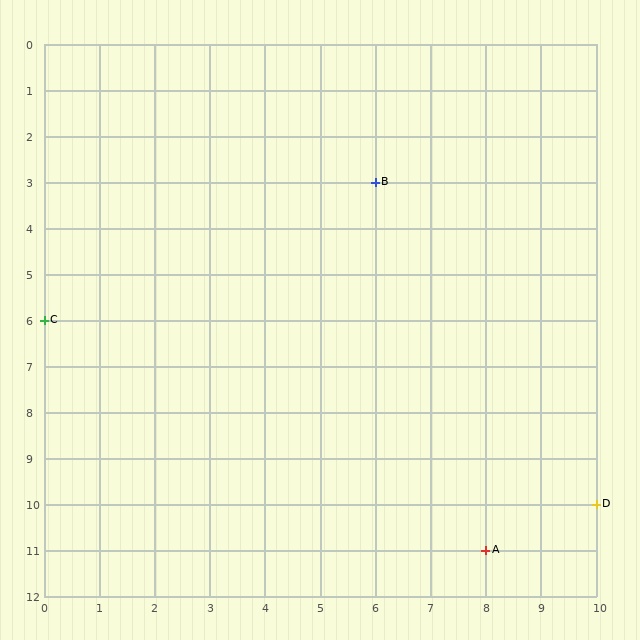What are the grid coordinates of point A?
Point A is at grid coordinates (8, 11).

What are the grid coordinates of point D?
Point D is at grid coordinates (10, 10).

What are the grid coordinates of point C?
Point C is at grid coordinates (0, 6).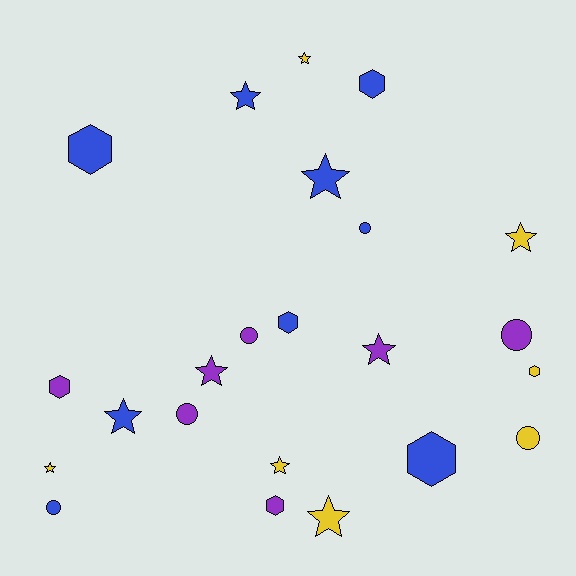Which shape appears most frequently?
Star, with 10 objects.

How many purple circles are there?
There are 3 purple circles.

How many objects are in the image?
There are 23 objects.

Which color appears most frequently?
Blue, with 9 objects.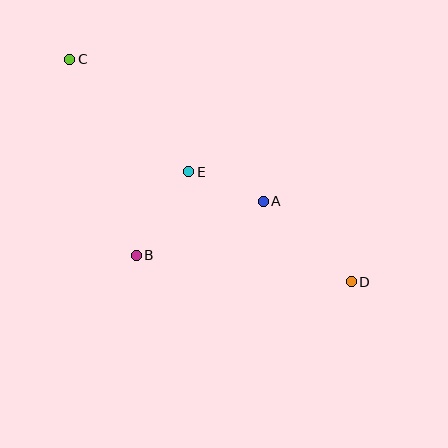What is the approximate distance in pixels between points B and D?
The distance between B and D is approximately 217 pixels.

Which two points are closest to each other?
Points A and E are closest to each other.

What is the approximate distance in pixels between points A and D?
The distance between A and D is approximately 119 pixels.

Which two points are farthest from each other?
Points C and D are farthest from each other.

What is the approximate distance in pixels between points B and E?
The distance between B and E is approximately 99 pixels.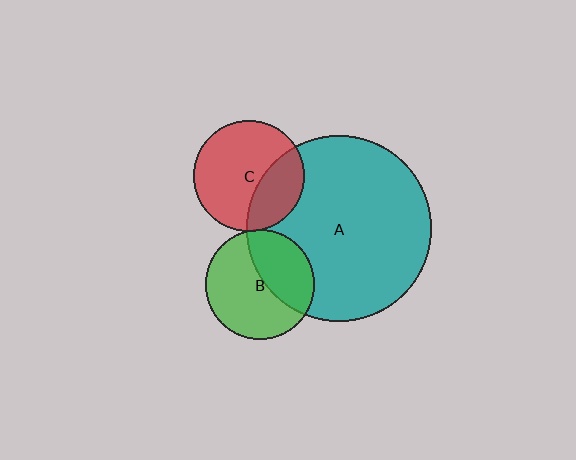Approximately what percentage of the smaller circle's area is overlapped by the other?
Approximately 40%.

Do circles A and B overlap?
Yes.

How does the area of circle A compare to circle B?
Approximately 2.9 times.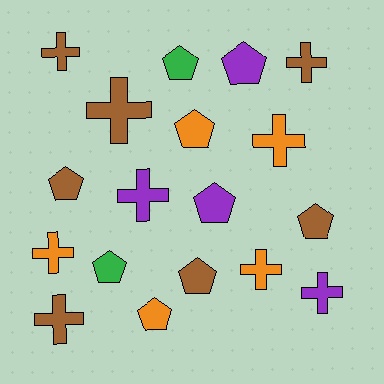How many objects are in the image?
There are 18 objects.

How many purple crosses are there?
There are 2 purple crosses.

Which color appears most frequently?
Brown, with 7 objects.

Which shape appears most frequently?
Cross, with 9 objects.